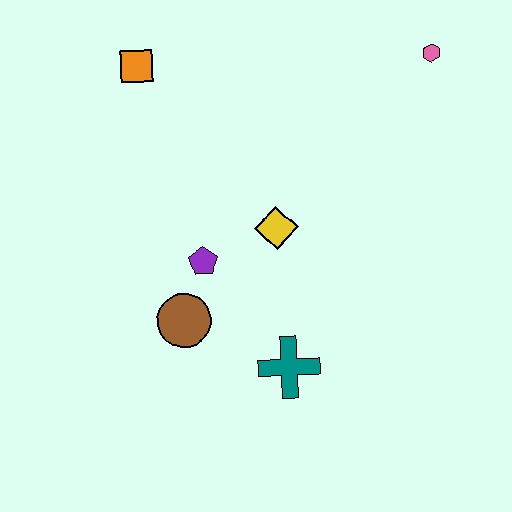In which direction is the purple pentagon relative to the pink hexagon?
The purple pentagon is to the left of the pink hexagon.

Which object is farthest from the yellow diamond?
The pink hexagon is farthest from the yellow diamond.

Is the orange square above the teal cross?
Yes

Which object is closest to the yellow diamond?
The purple pentagon is closest to the yellow diamond.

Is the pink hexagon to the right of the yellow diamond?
Yes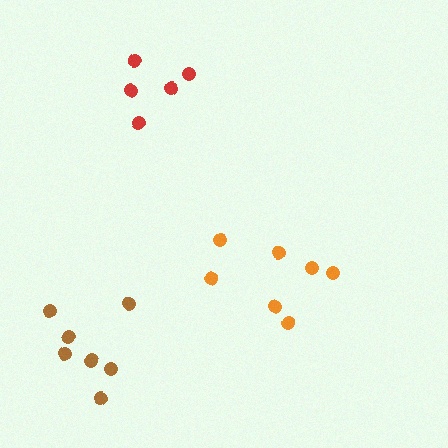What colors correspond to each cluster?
The clusters are colored: brown, orange, red.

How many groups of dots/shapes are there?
There are 3 groups.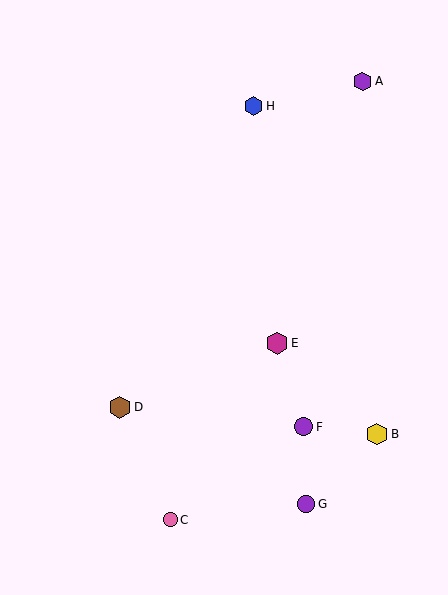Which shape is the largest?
The magenta hexagon (labeled E) is the largest.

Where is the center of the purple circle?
The center of the purple circle is at (304, 427).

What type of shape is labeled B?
Shape B is a yellow hexagon.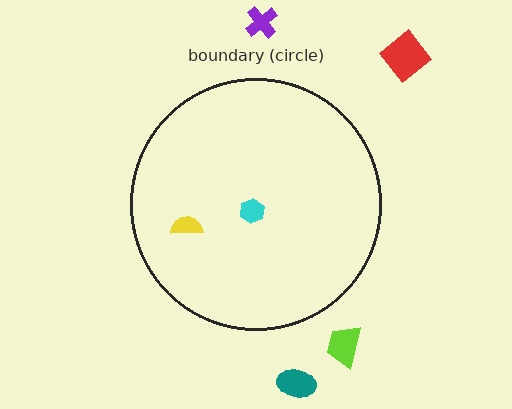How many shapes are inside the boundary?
2 inside, 4 outside.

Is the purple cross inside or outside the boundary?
Outside.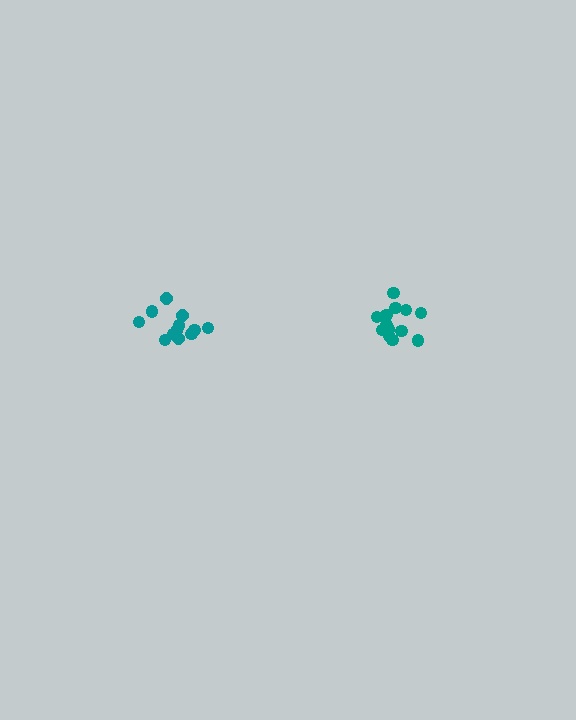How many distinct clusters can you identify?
There are 2 distinct clusters.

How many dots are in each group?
Group 1: 13 dots, Group 2: 12 dots (25 total).